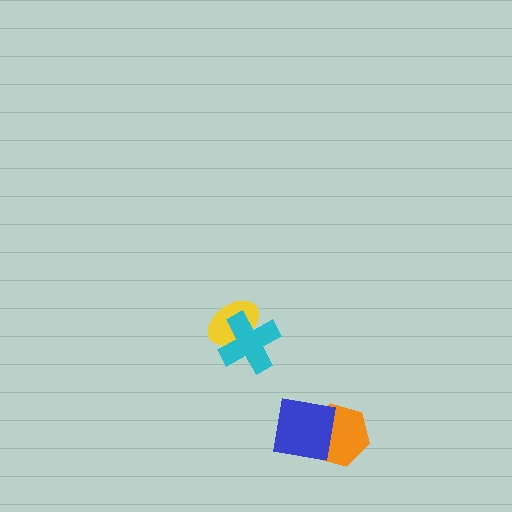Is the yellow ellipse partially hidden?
Yes, it is partially covered by another shape.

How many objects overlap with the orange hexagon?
1 object overlaps with the orange hexagon.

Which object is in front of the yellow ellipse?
The cyan cross is in front of the yellow ellipse.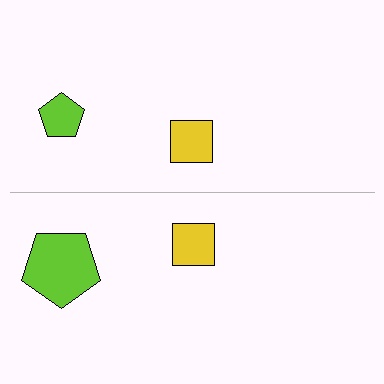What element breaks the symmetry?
The lime pentagon on the bottom side has a different size than its mirror counterpart.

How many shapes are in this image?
There are 4 shapes in this image.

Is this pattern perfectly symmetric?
No, the pattern is not perfectly symmetric. The lime pentagon on the bottom side has a different size than its mirror counterpart.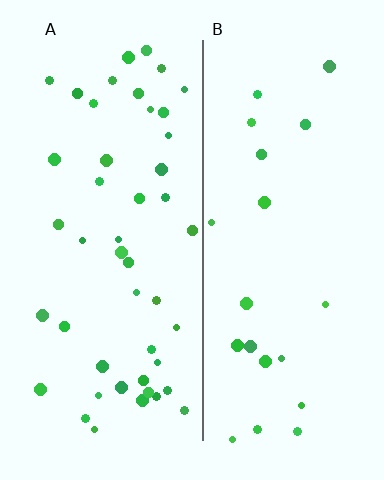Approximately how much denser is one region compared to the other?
Approximately 2.2× — region A over region B.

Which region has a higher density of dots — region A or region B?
A (the left).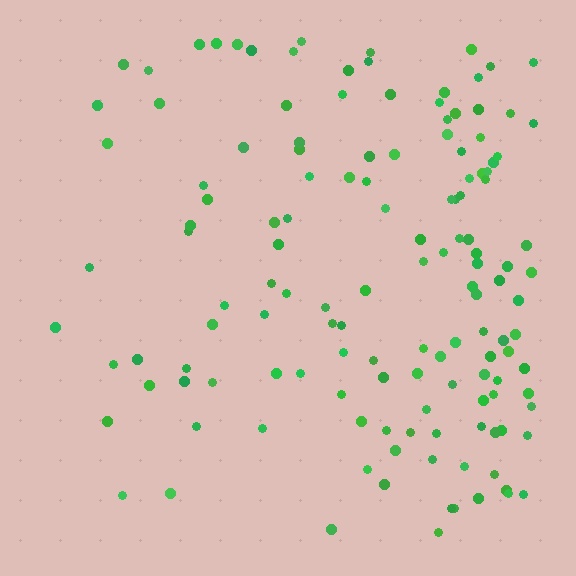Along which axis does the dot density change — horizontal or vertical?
Horizontal.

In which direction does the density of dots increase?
From left to right, with the right side densest.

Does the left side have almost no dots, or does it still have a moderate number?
Still a moderate number, just noticeably fewer than the right.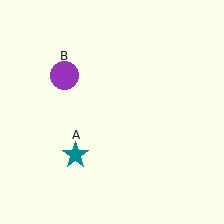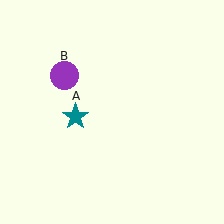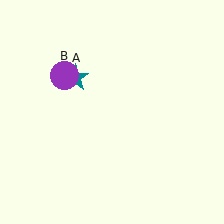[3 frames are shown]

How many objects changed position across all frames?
1 object changed position: teal star (object A).